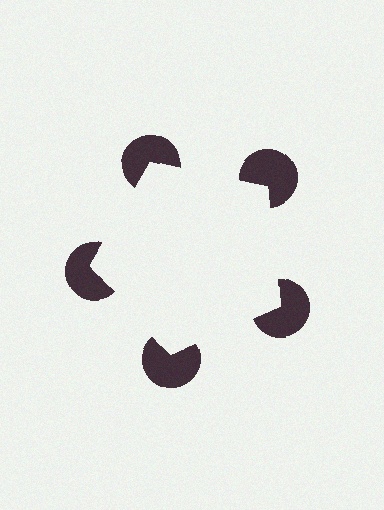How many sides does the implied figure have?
5 sides.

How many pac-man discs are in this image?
There are 5 — one at each vertex of the illusory pentagon.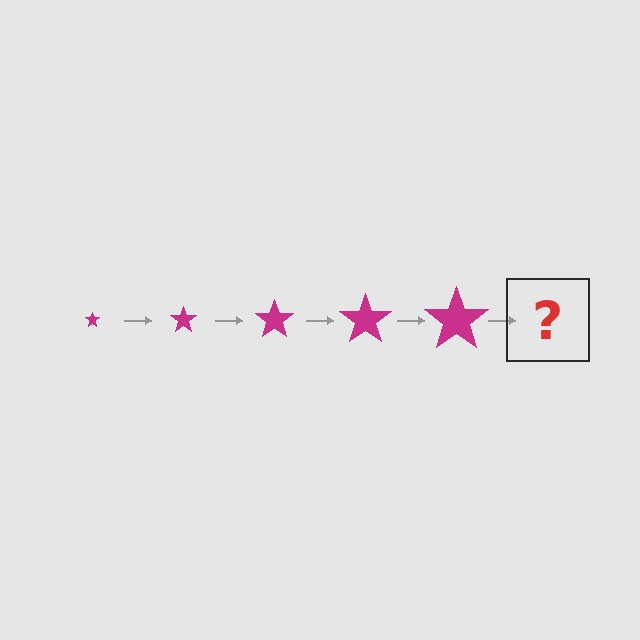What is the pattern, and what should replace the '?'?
The pattern is that the star gets progressively larger each step. The '?' should be a magenta star, larger than the previous one.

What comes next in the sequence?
The next element should be a magenta star, larger than the previous one.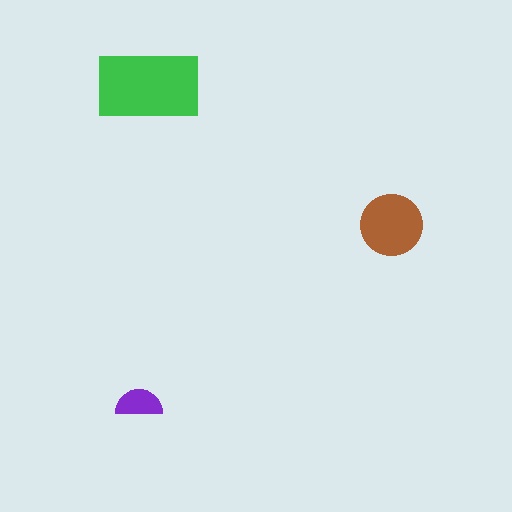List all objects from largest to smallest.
The green rectangle, the brown circle, the purple semicircle.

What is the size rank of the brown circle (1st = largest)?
2nd.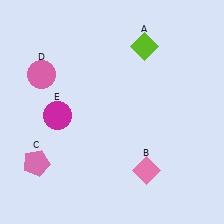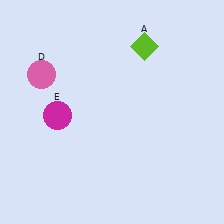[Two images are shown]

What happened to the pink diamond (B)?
The pink diamond (B) was removed in Image 2. It was in the bottom-right area of Image 1.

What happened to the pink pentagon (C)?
The pink pentagon (C) was removed in Image 2. It was in the bottom-left area of Image 1.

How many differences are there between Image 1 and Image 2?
There are 2 differences between the two images.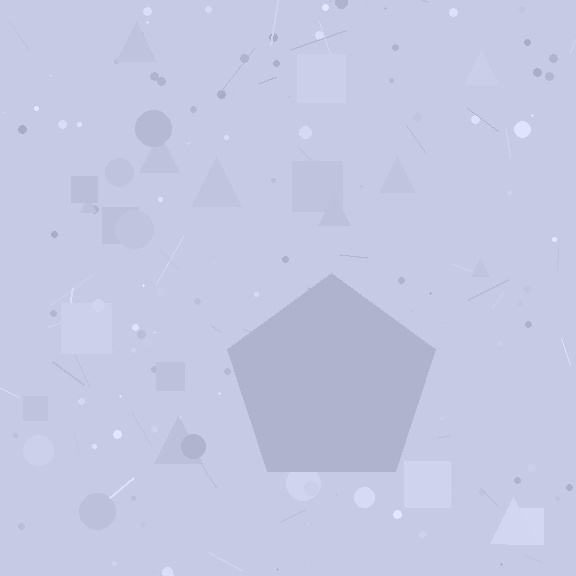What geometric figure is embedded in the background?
A pentagon is embedded in the background.